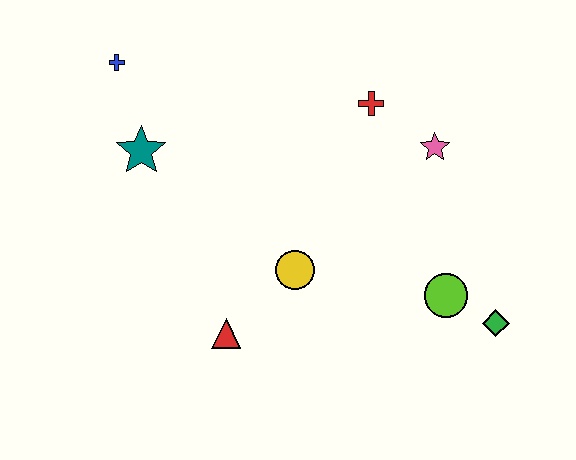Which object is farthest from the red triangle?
The blue cross is farthest from the red triangle.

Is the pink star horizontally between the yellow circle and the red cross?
No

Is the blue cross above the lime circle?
Yes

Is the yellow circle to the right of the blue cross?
Yes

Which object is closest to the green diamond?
The lime circle is closest to the green diamond.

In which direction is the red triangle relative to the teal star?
The red triangle is below the teal star.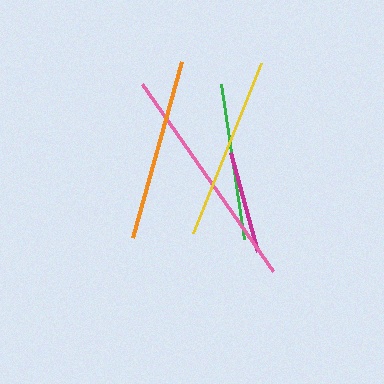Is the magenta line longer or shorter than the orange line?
The orange line is longer than the magenta line.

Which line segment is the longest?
The pink line is the longest at approximately 228 pixels.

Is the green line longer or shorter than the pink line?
The pink line is longer than the green line.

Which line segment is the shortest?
The magenta line is the shortest at approximately 102 pixels.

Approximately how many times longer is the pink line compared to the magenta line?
The pink line is approximately 2.2 times the length of the magenta line.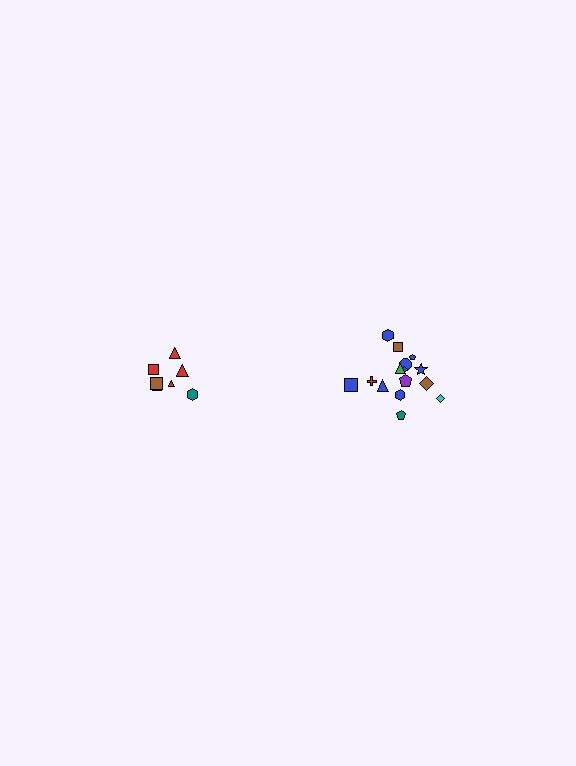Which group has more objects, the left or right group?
The right group.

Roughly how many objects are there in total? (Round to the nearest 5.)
Roughly 20 objects in total.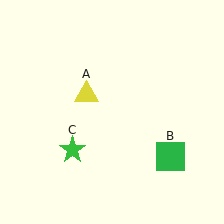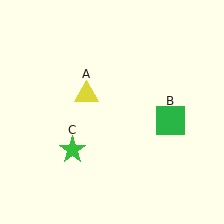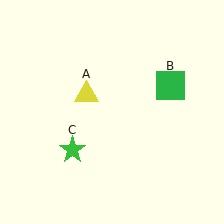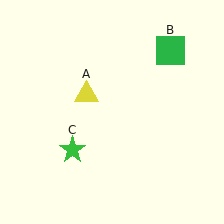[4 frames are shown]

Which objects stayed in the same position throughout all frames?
Yellow triangle (object A) and green star (object C) remained stationary.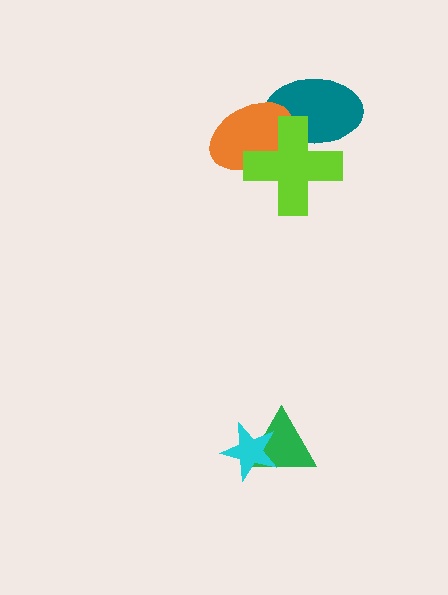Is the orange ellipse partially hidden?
Yes, it is partially covered by another shape.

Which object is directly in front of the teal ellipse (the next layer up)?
The orange ellipse is directly in front of the teal ellipse.